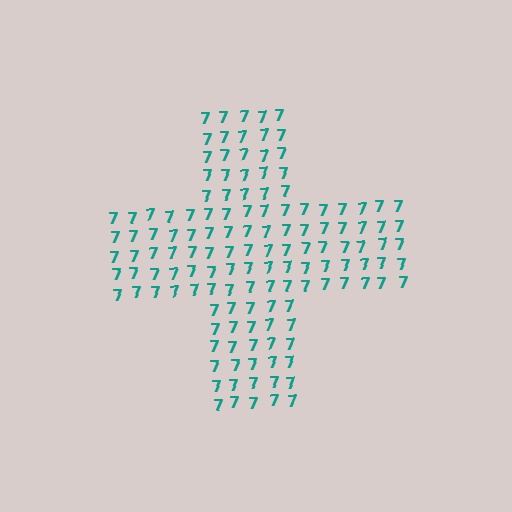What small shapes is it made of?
It is made of small digit 7's.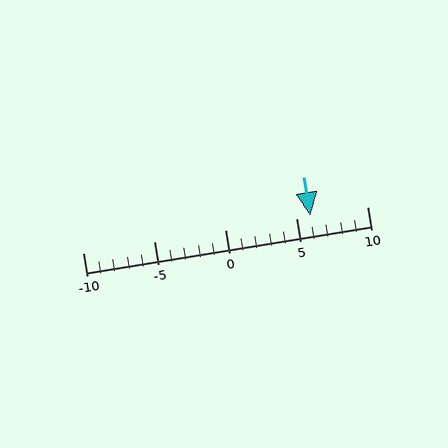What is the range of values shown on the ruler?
The ruler shows values from -10 to 10.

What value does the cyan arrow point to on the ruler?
The cyan arrow points to approximately 6.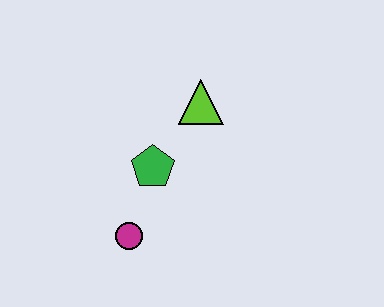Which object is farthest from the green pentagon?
The lime triangle is farthest from the green pentagon.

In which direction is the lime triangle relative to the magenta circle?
The lime triangle is above the magenta circle.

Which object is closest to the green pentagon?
The magenta circle is closest to the green pentagon.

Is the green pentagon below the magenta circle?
No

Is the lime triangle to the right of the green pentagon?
Yes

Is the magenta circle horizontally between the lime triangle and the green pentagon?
No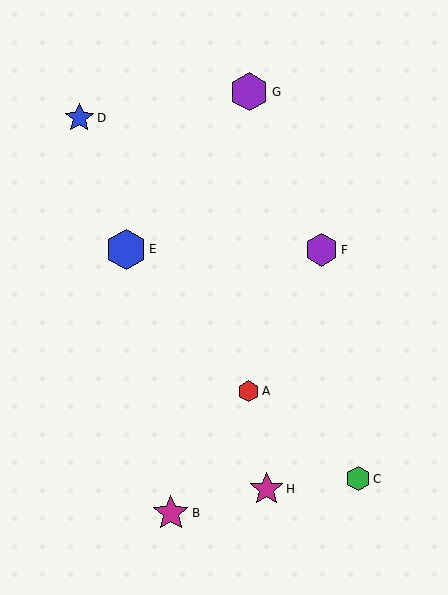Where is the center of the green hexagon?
The center of the green hexagon is at (358, 479).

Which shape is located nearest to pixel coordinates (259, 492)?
The magenta star (labeled H) at (267, 489) is nearest to that location.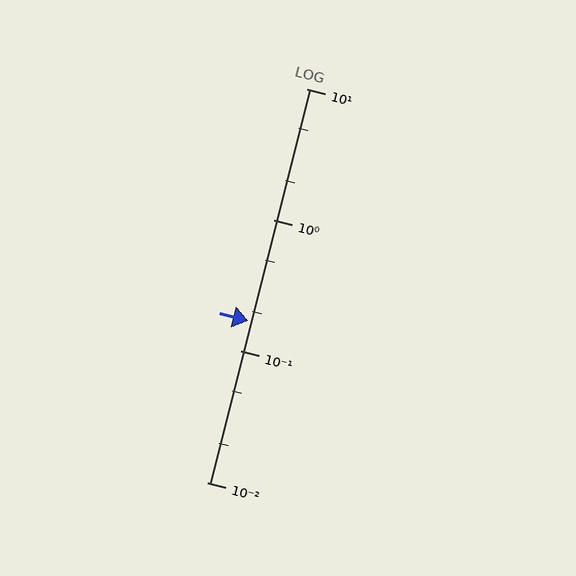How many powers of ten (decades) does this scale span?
The scale spans 3 decades, from 0.01 to 10.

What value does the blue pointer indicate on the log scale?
The pointer indicates approximately 0.17.